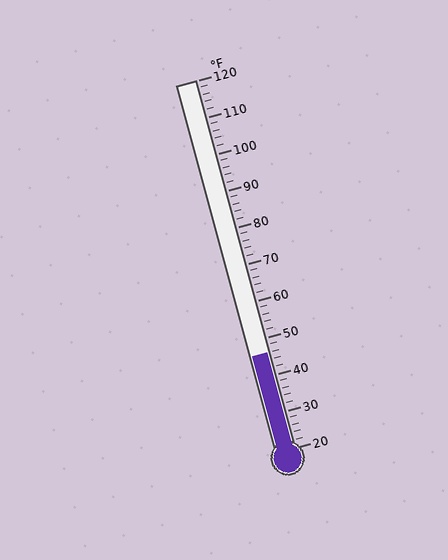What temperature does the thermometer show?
The thermometer shows approximately 46°F.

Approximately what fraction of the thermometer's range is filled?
The thermometer is filled to approximately 25% of its range.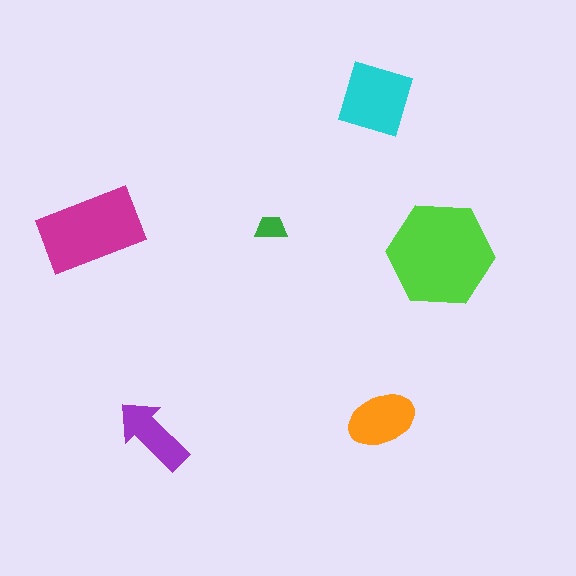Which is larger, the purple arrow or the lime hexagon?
The lime hexagon.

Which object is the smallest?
The green trapezoid.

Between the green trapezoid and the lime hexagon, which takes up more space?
The lime hexagon.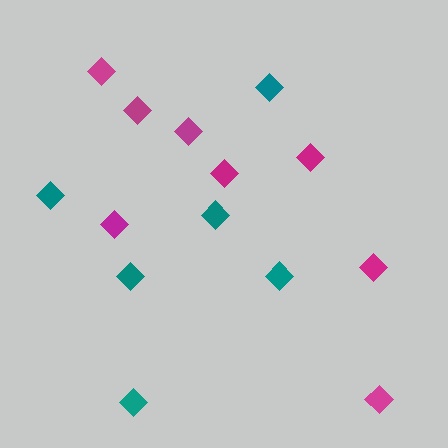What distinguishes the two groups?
There are 2 groups: one group of teal diamonds (6) and one group of magenta diamonds (8).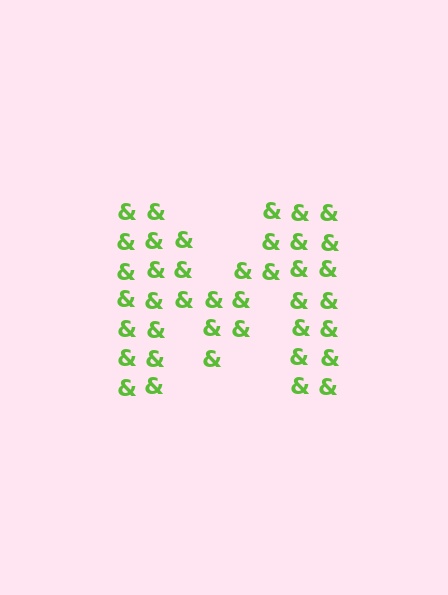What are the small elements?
The small elements are ampersands.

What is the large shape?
The large shape is the letter M.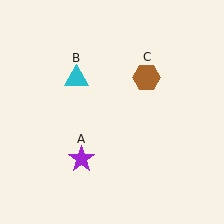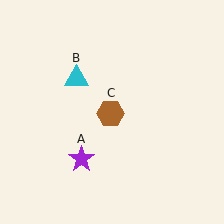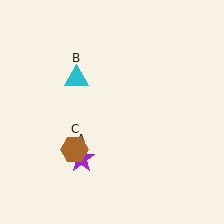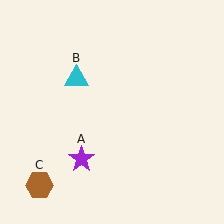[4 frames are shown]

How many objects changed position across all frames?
1 object changed position: brown hexagon (object C).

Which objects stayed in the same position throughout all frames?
Purple star (object A) and cyan triangle (object B) remained stationary.